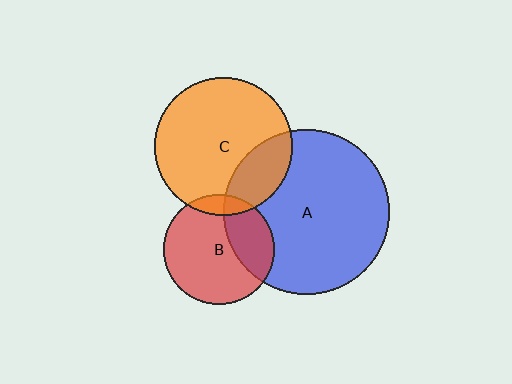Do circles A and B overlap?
Yes.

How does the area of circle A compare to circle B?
Approximately 2.2 times.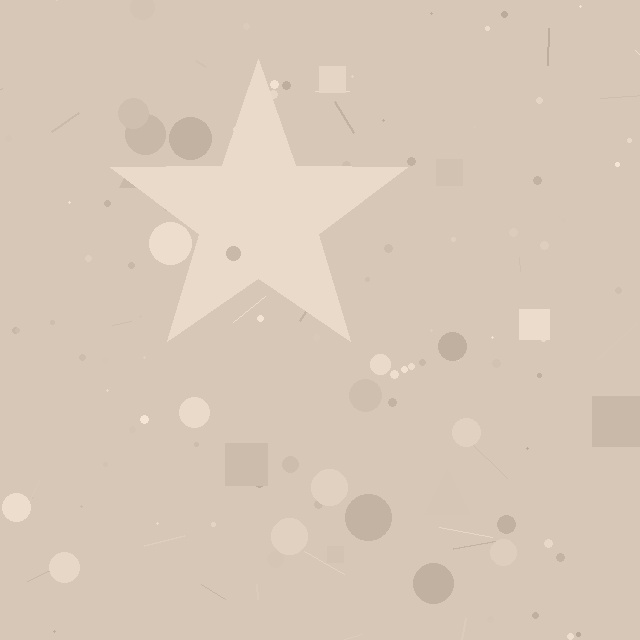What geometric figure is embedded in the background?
A star is embedded in the background.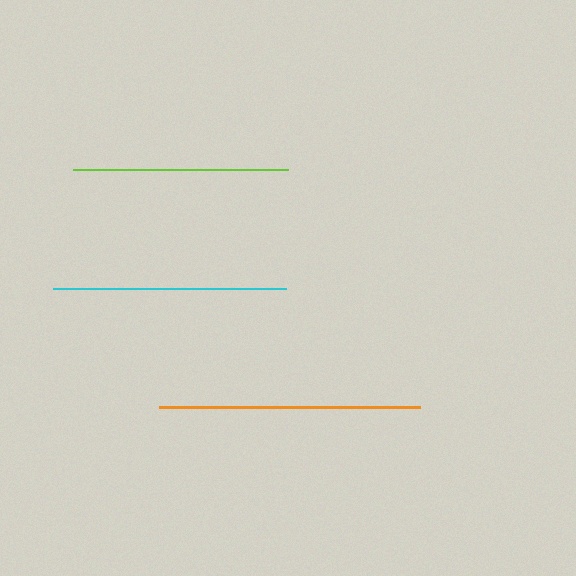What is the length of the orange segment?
The orange segment is approximately 261 pixels long.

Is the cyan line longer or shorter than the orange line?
The orange line is longer than the cyan line.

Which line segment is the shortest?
The lime line is the shortest at approximately 215 pixels.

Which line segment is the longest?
The orange line is the longest at approximately 261 pixels.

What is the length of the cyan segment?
The cyan segment is approximately 233 pixels long.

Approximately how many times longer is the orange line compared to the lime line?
The orange line is approximately 1.2 times the length of the lime line.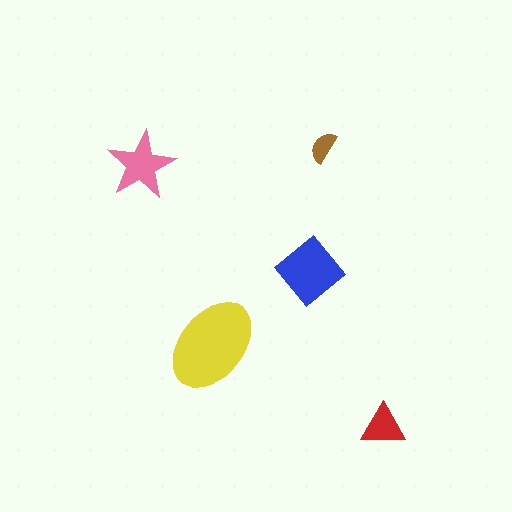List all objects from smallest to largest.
The brown semicircle, the red triangle, the pink star, the blue diamond, the yellow ellipse.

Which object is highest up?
The brown semicircle is topmost.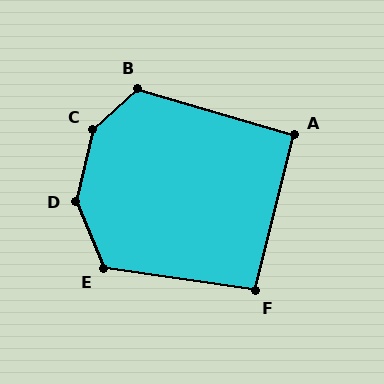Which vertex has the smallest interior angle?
A, at approximately 93 degrees.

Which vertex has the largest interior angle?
C, at approximately 146 degrees.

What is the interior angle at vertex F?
Approximately 96 degrees (obtuse).